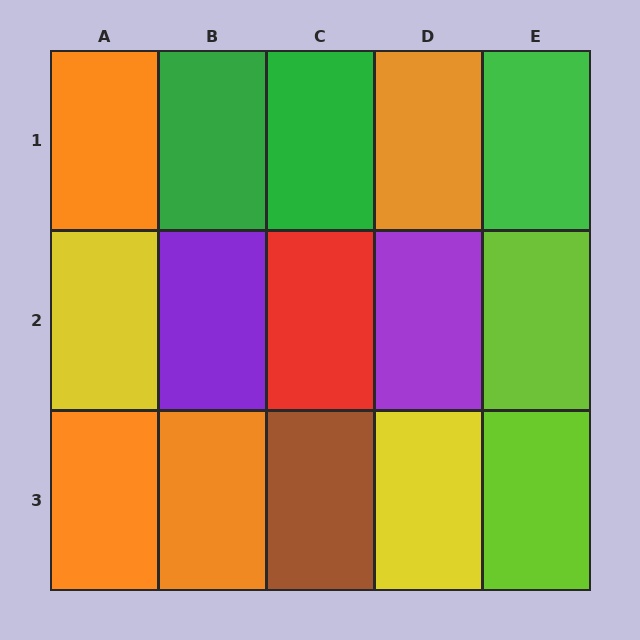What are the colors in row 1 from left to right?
Orange, green, green, orange, green.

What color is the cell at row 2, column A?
Yellow.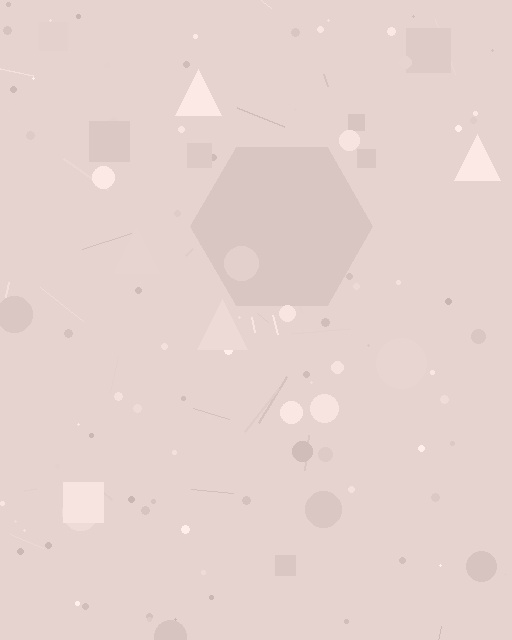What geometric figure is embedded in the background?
A hexagon is embedded in the background.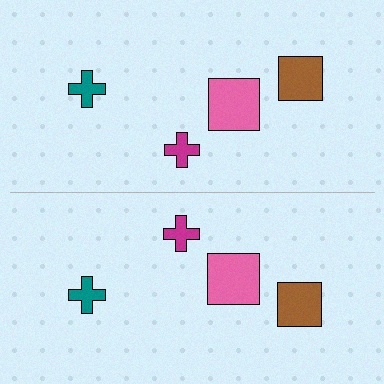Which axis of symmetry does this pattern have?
The pattern has a horizontal axis of symmetry running through the center of the image.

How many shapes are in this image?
There are 8 shapes in this image.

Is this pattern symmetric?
Yes, this pattern has bilateral (reflection) symmetry.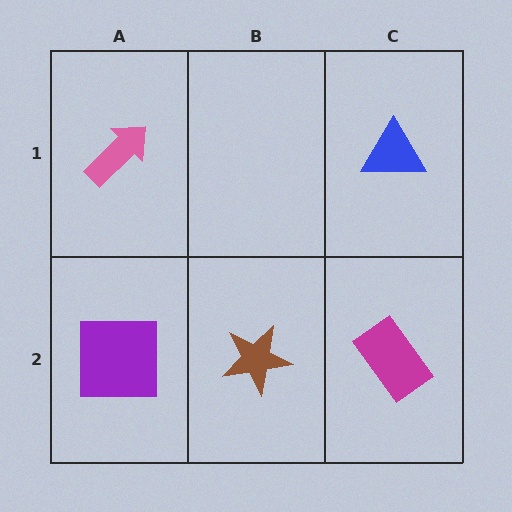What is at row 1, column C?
A blue triangle.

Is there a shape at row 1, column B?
No, that cell is empty.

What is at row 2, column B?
A brown star.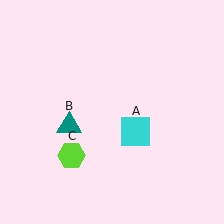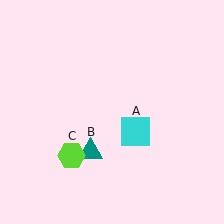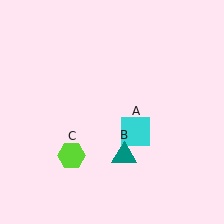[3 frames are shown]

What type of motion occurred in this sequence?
The teal triangle (object B) rotated counterclockwise around the center of the scene.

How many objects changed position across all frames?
1 object changed position: teal triangle (object B).